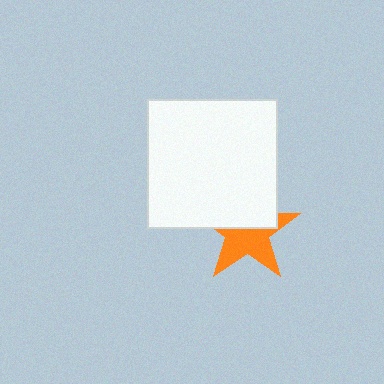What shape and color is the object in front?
The object in front is a white square.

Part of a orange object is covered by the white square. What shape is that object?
It is a star.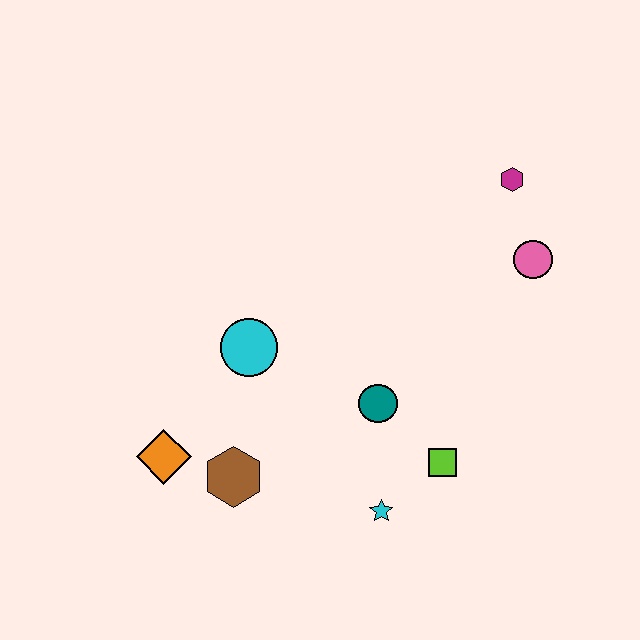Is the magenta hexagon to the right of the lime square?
Yes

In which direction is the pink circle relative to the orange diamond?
The pink circle is to the right of the orange diamond.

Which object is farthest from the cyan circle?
The magenta hexagon is farthest from the cyan circle.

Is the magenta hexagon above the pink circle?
Yes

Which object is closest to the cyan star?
The lime square is closest to the cyan star.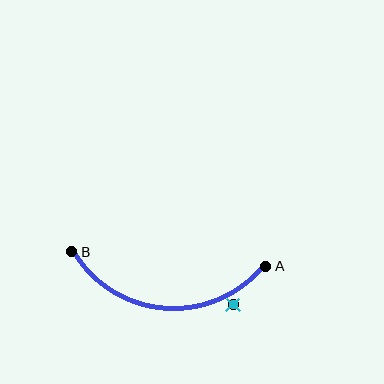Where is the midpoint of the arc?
The arc midpoint is the point on the curve farthest from the straight line joining A and B. It sits below that line.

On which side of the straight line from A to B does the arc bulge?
The arc bulges below the straight line connecting A and B.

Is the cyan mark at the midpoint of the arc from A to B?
No — the cyan mark does not lie on the arc at all. It sits slightly outside the curve.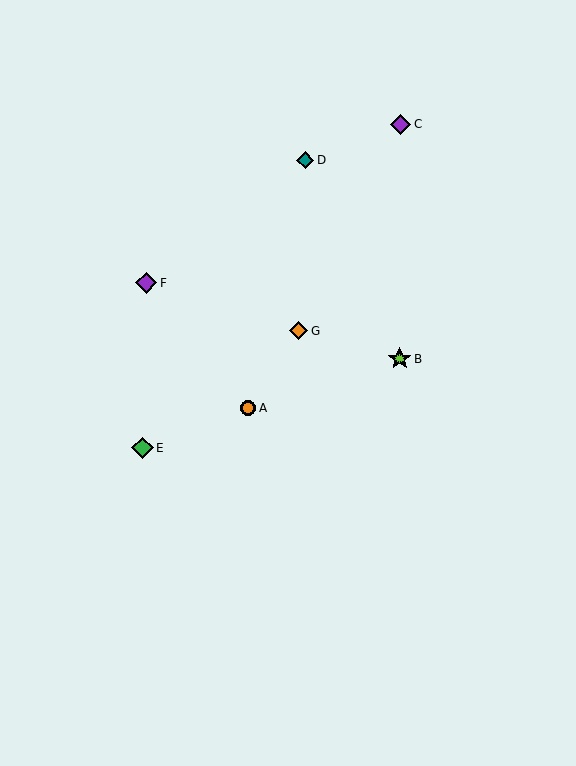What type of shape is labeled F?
Shape F is a purple diamond.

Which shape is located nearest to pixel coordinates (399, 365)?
The lime star (labeled B) at (400, 359) is nearest to that location.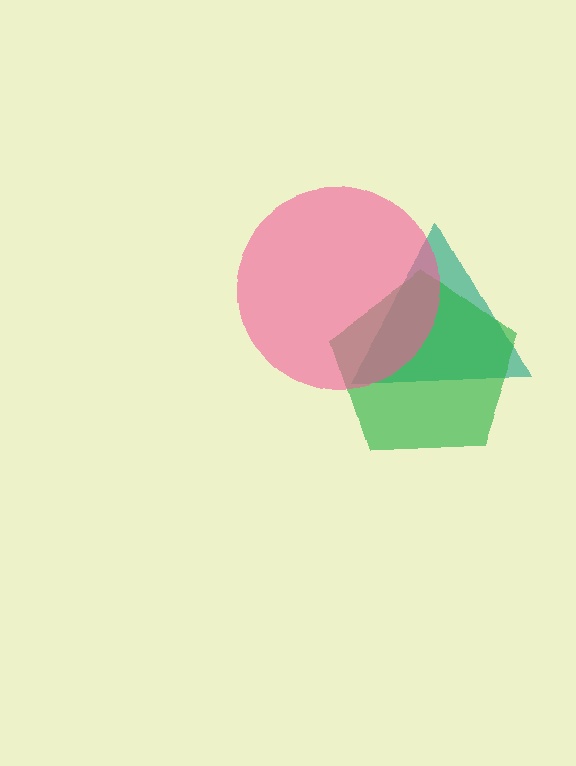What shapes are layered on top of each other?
The layered shapes are: a teal triangle, a green pentagon, a pink circle.